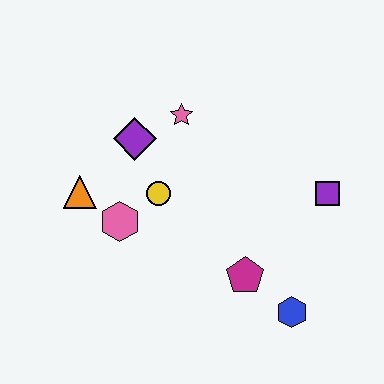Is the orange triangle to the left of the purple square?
Yes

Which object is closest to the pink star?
The purple diamond is closest to the pink star.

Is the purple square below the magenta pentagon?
No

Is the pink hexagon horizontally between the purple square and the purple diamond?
No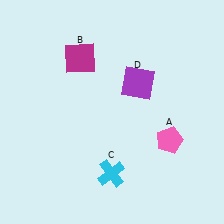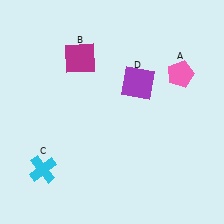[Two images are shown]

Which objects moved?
The objects that moved are: the pink pentagon (A), the cyan cross (C).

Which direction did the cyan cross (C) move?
The cyan cross (C) moved left.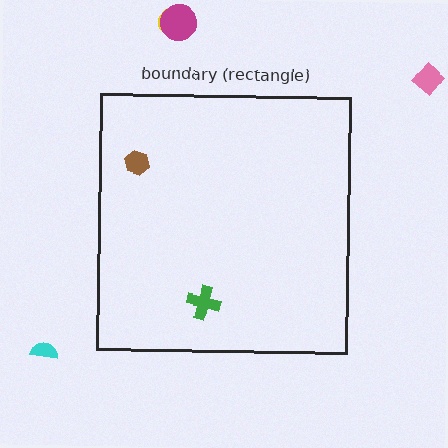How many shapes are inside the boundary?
2 inside, 4 outside.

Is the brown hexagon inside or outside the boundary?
Inside.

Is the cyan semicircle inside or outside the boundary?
Outside.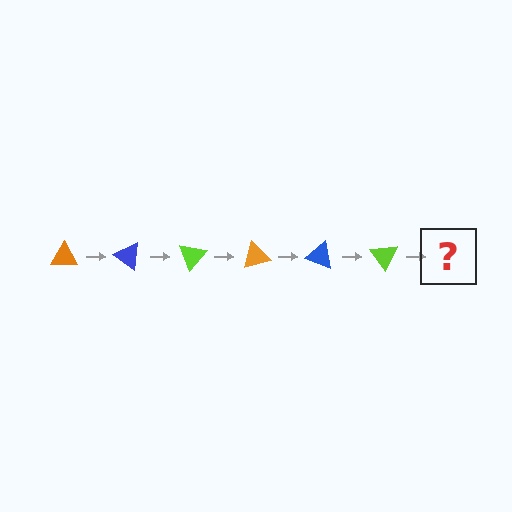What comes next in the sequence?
The next element should be an orange triangle, rotated 210 degrees from the start.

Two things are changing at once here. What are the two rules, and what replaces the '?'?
The two rules are that it rotates 35 degrees each step and the color cycles through orange, blue, and lime. The '?' should be an orange triangle, rotated 210 degrees from the start.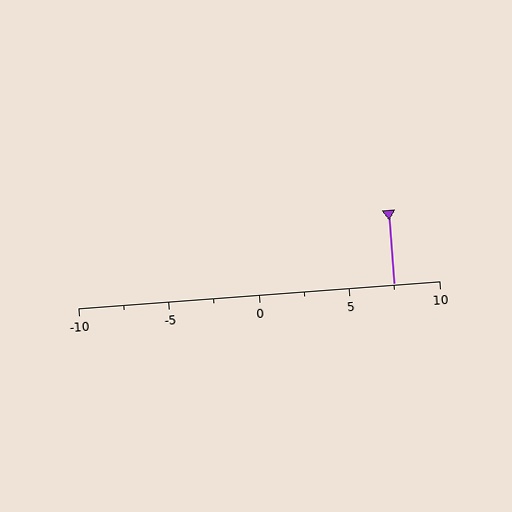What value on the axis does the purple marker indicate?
The marker indicates approximately 7.5.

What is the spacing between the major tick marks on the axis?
The major ticks are spaced 5 apart.